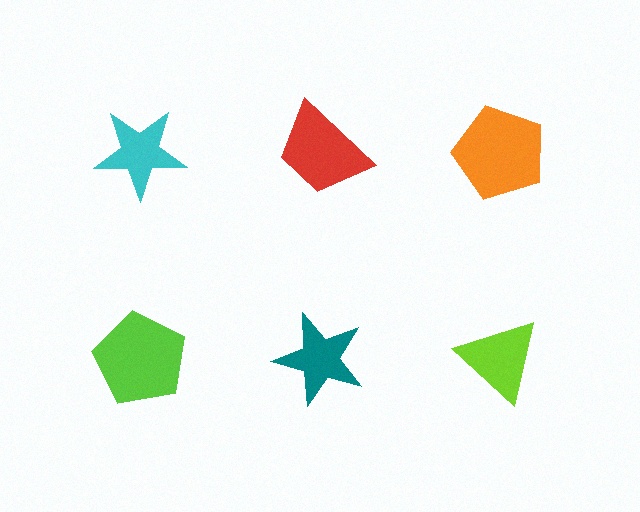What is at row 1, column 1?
A cyan star.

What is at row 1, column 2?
A red trapezoid.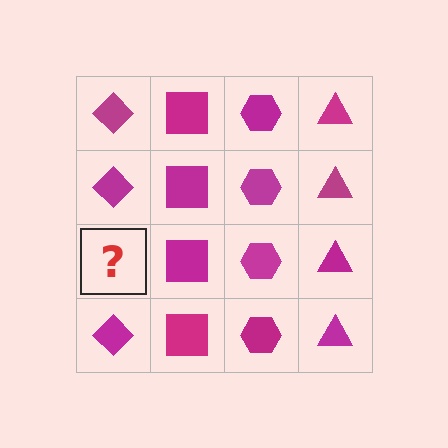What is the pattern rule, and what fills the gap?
The rule is that each column has a consistent shape. The gap should be filled with a magenta diamond.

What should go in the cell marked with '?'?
The missing cell should contain a magenta diamond.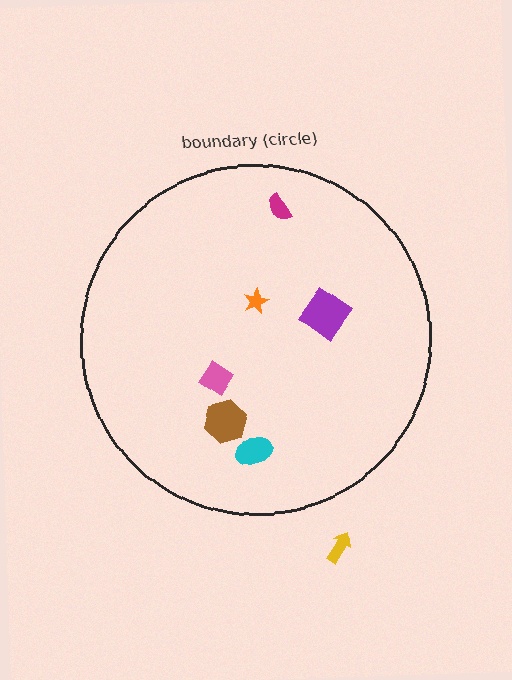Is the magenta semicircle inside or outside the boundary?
Inside.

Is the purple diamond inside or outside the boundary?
Inside.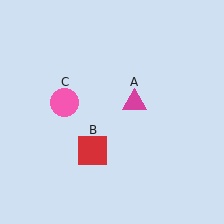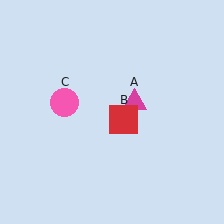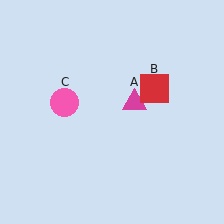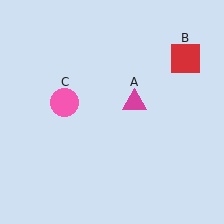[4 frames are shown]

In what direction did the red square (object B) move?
The red square (object B) moved up and to the right.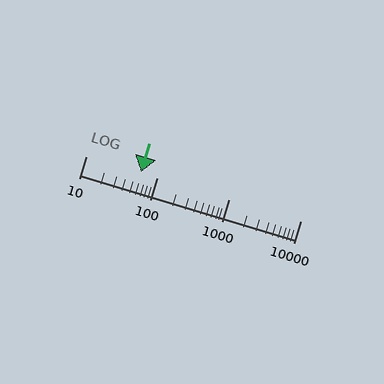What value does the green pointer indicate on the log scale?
The pointer indicates approximately 59.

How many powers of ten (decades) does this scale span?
The scale spans 3 decades, from 10 to 10000.